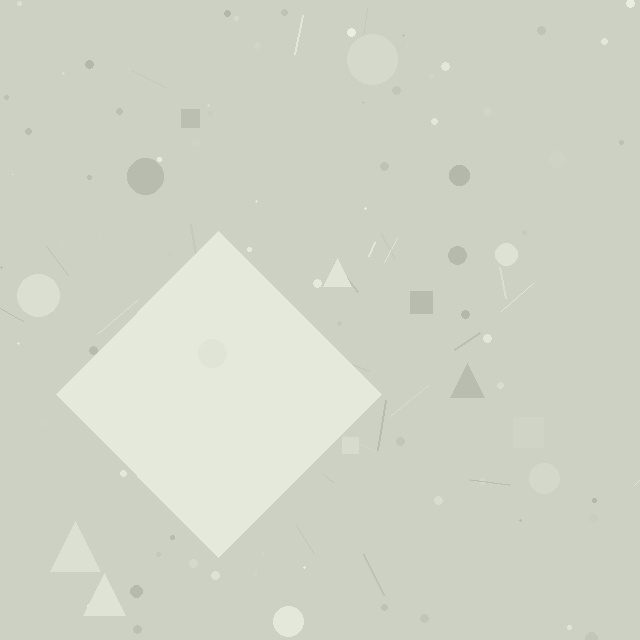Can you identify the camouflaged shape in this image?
The camouflaged shape is a diamond.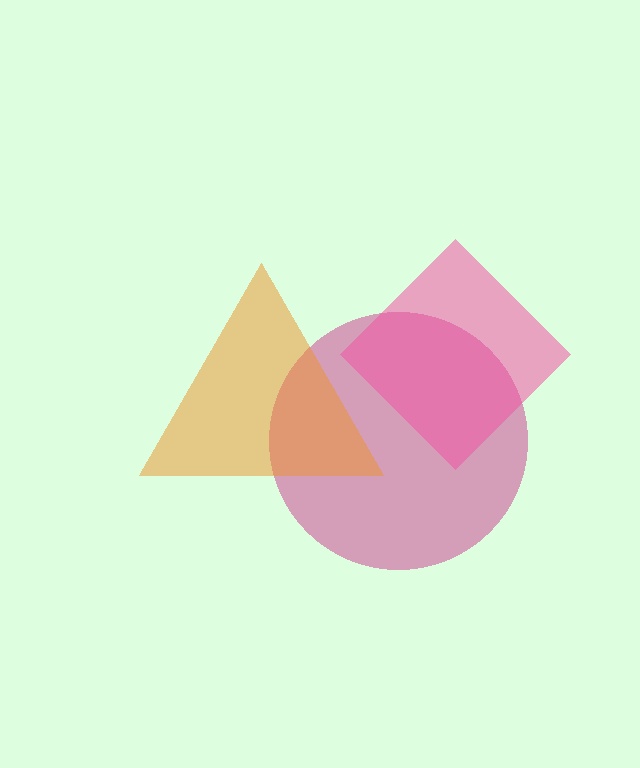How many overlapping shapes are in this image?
There are 3 overlapping shapes in the image.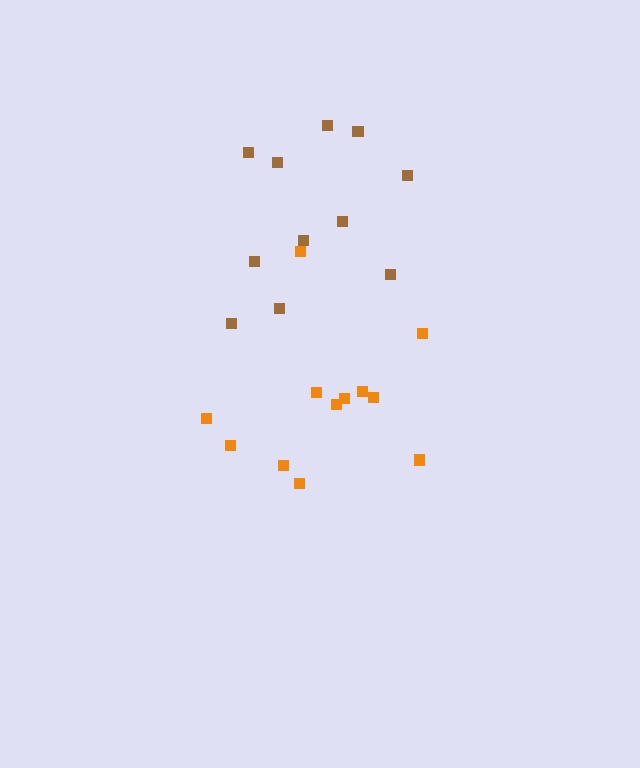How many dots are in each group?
Group 1: 12 dots, Group 2: 11 dots (23 total).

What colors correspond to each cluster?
The clusters are colored: orange, brown.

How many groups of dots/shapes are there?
There are 2 groups.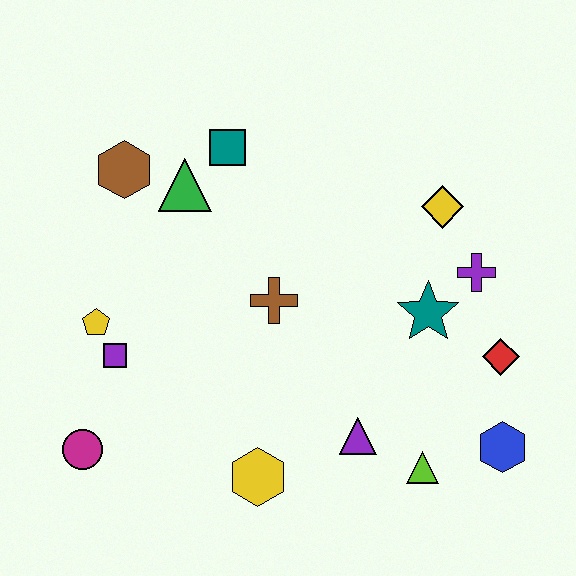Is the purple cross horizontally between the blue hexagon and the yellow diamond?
Yes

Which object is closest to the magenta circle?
The purple square is closest to the magenta circle.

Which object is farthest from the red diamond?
The magenta circle is farthest from the red diamond.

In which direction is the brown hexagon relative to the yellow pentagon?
The brown hexagon is above the yellow pentagon.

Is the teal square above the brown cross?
Yes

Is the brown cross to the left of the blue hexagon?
Yes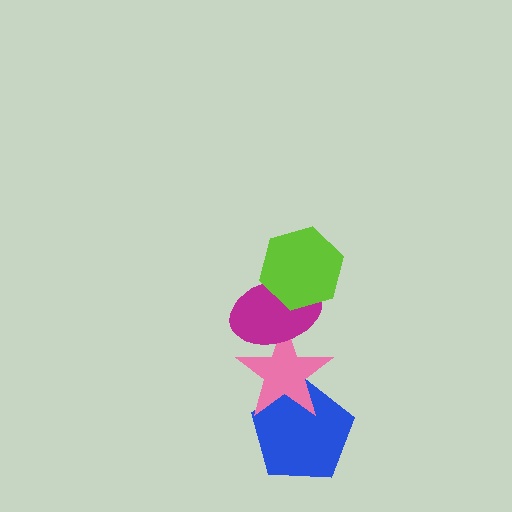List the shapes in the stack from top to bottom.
From top to bottom: the lime hexagon, the magenta ellipse, the pink star, the blue pentagon.